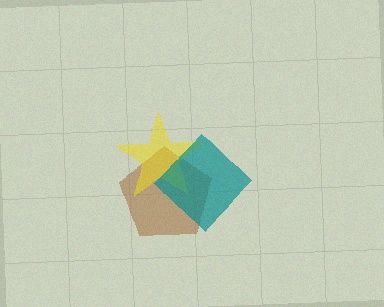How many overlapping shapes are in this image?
There are 3 overlapping shapes in the image.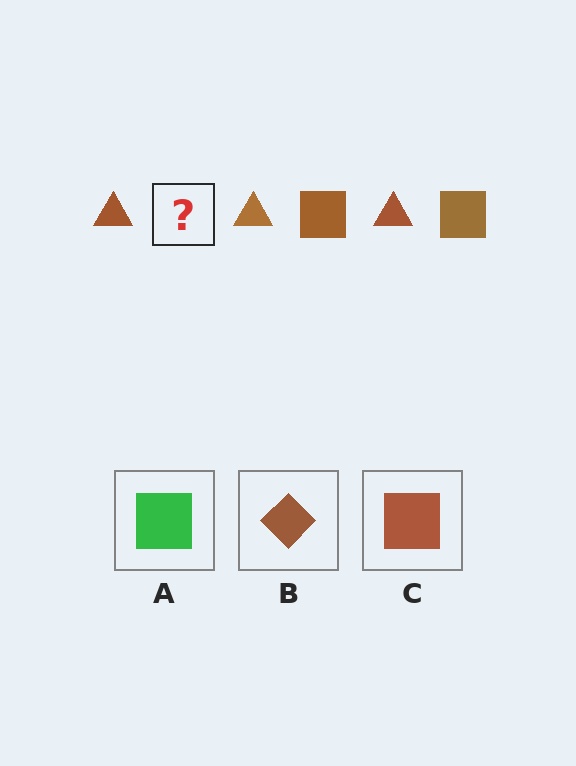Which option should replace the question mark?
Option C.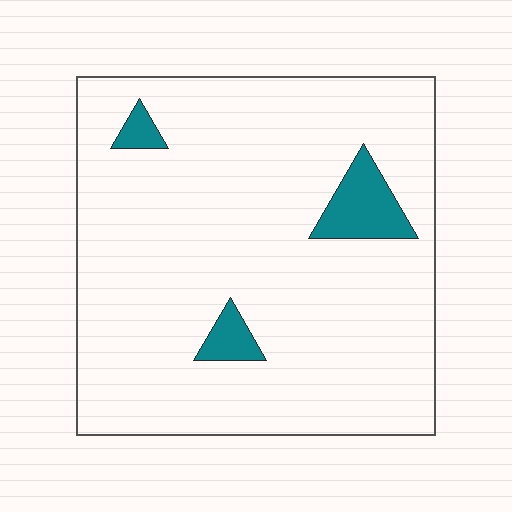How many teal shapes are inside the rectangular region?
3.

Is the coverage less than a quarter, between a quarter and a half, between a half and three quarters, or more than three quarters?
Less than a quarter.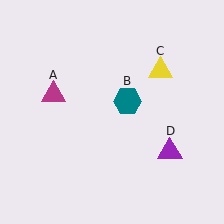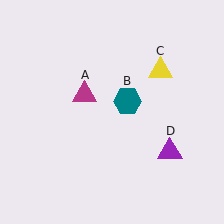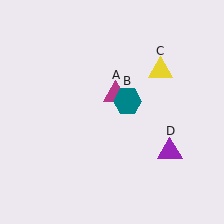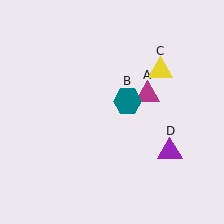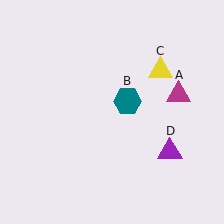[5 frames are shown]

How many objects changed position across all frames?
1 object changed position: magenta triangle (object A).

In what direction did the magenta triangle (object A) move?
The magenta triangle (object A) moved right.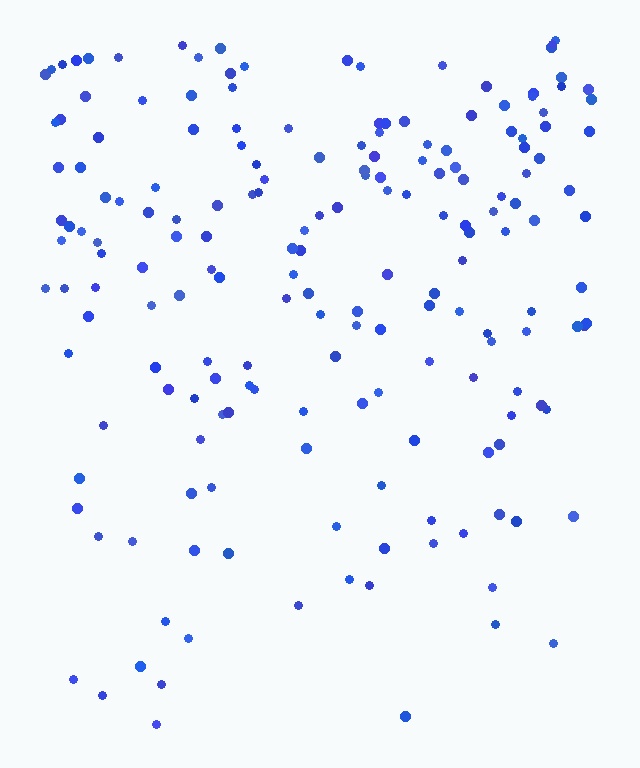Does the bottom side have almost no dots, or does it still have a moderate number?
Still a moderate number, just noticeably fewer than the top.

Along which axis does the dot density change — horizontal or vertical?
Vertical.